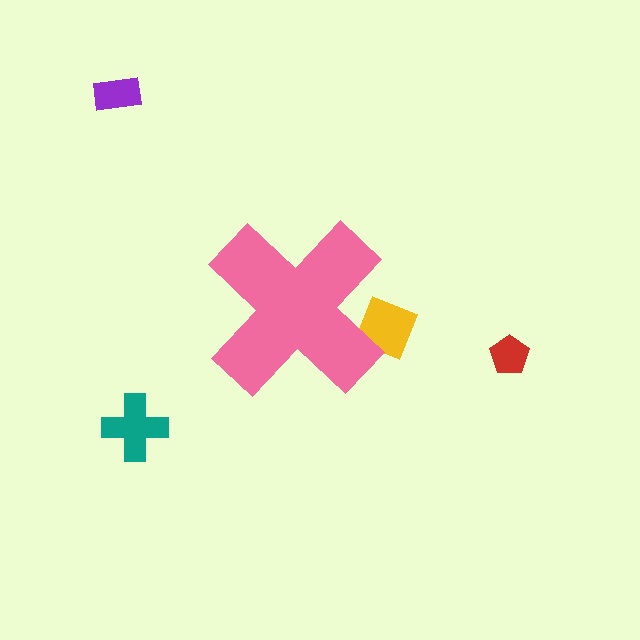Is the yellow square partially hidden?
Yes, the yellow square is partially hidden behind the pink cross.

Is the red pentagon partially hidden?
No, the red pentagon is fully visible.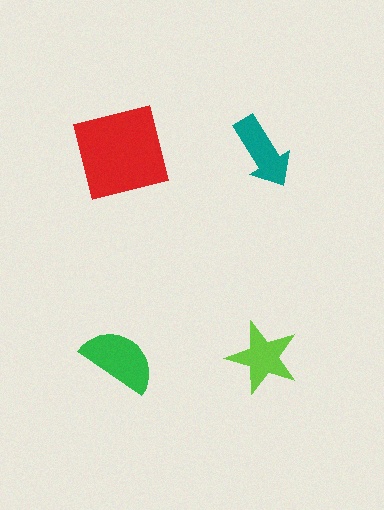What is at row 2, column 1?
A green semicircle.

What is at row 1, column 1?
A red square.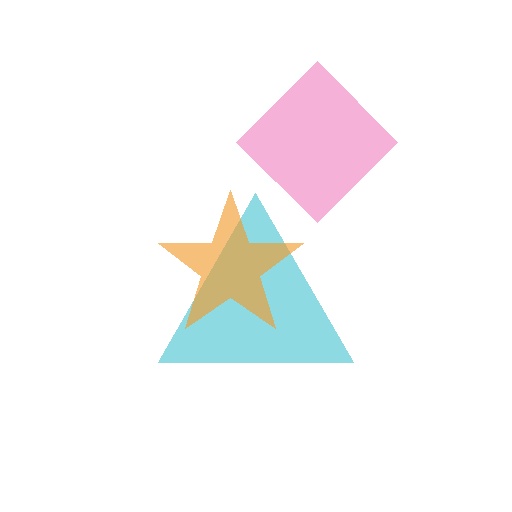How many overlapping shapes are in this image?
There are 3 overlapping shapes in the image.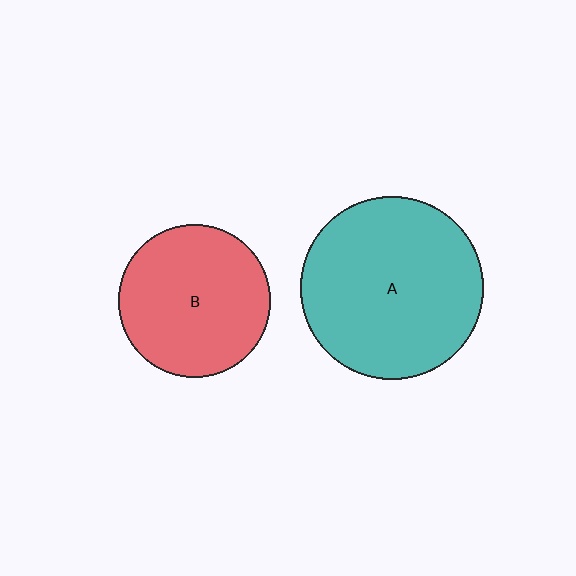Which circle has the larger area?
Circle A (teal).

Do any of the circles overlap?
No, none of the circles overlap.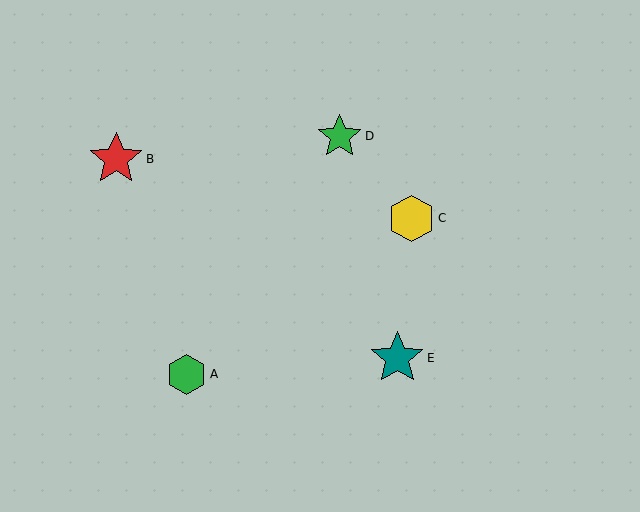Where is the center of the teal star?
The center of the teal star is at (397, 358).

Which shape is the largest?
The teal star (labeled E) is the largest.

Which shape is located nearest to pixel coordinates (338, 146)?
The green star (labeled D) at (340, 136) is nearest to that location.